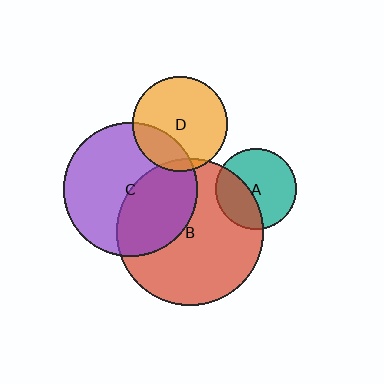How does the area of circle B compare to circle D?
Approximately 2.4 times.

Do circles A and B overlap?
Yes.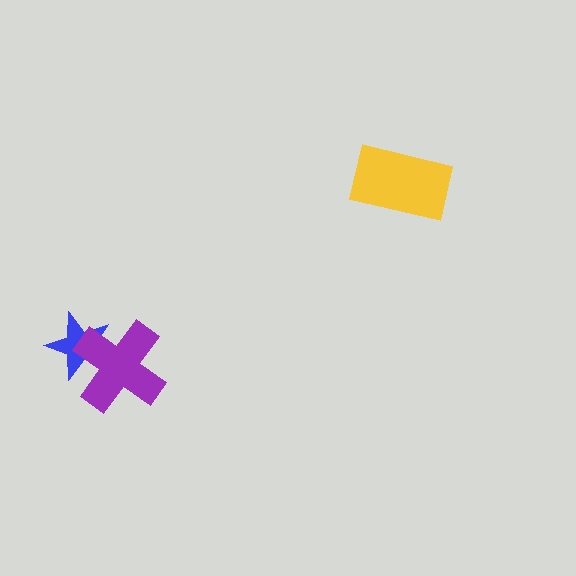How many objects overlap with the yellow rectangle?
0 objects overlap with the yellow rectangle.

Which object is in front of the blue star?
The purple cross is in front of the blue star.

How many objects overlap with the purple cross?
1 object overlaps with the purple cross.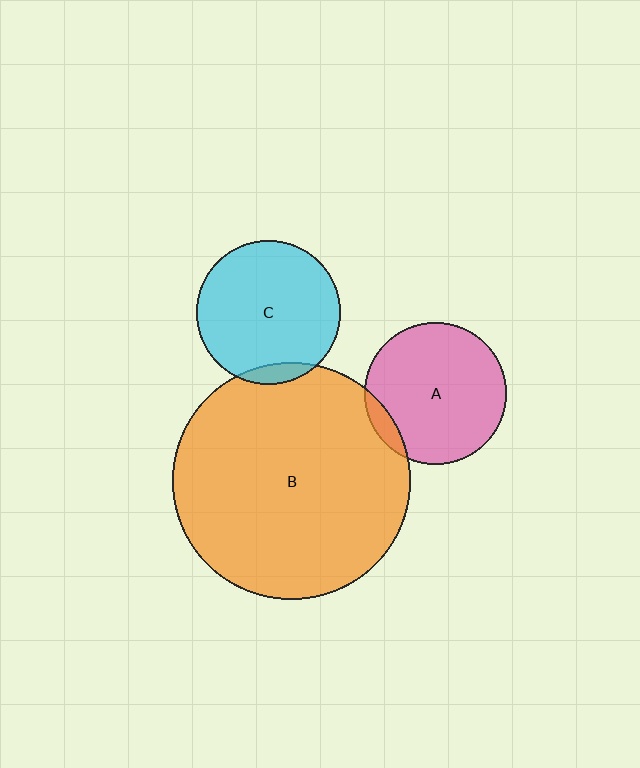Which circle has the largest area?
Circle B (orange).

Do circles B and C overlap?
Yes.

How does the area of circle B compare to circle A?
Approximately 2.8 times.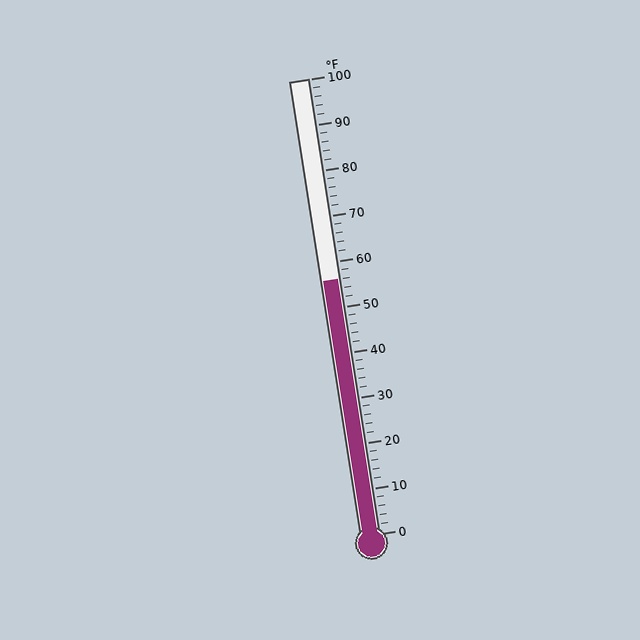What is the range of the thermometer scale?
The thermometer scale ranges from 0°F to 100°F.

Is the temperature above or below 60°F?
The temperature is below 60°F.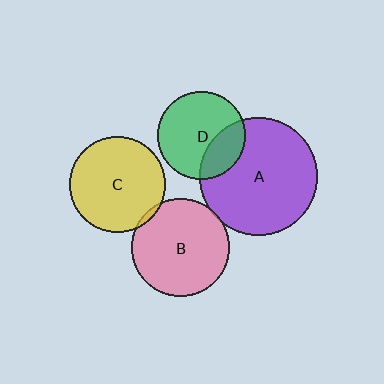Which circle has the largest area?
Circle A (purple).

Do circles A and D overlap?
Yes.